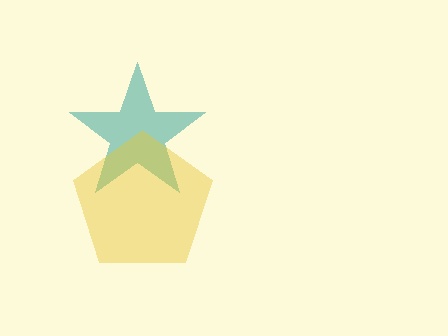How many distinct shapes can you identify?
There are 2 distinct shapes: a teal star, a yellow pentagon.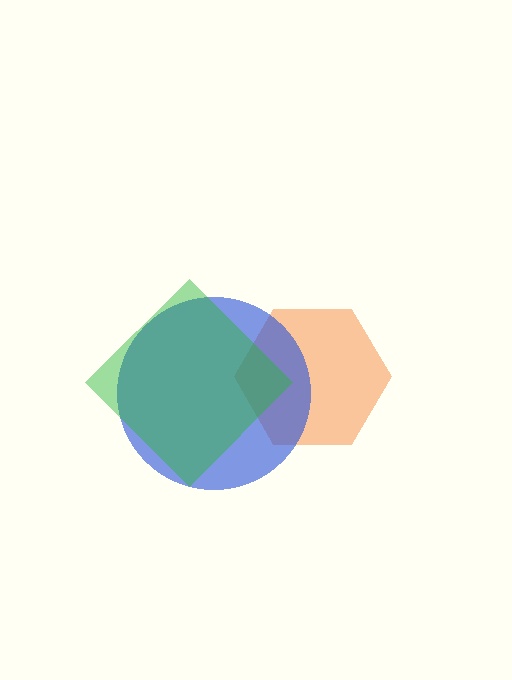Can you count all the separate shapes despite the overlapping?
Yes, there are 3 separate shapes.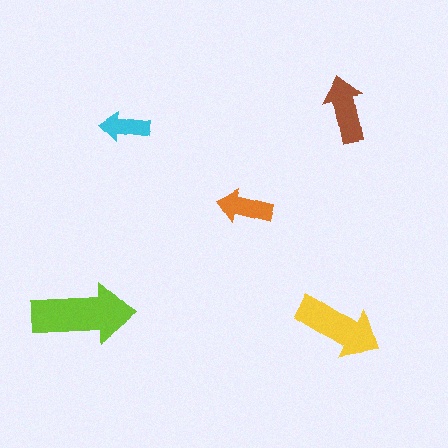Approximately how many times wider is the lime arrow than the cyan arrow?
About 2 times wider.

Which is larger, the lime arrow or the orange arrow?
The lime one.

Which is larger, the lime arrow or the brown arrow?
The lime one.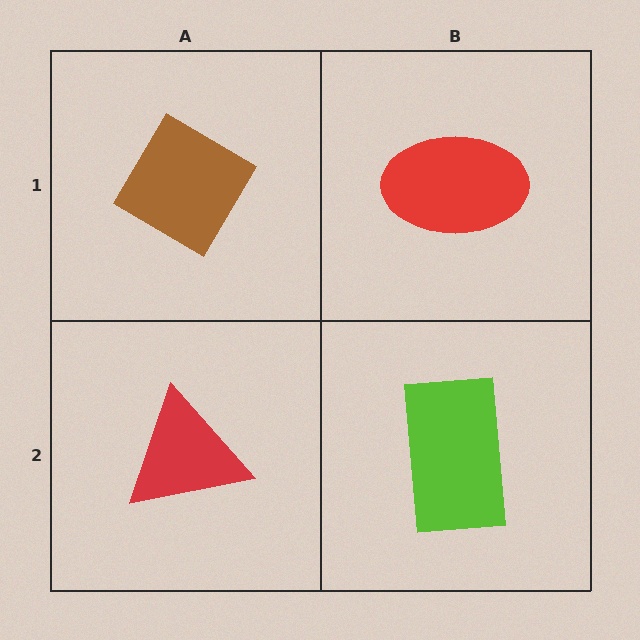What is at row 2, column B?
A lime rectangle.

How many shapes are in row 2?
2 shapes.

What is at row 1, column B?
A red ellipse.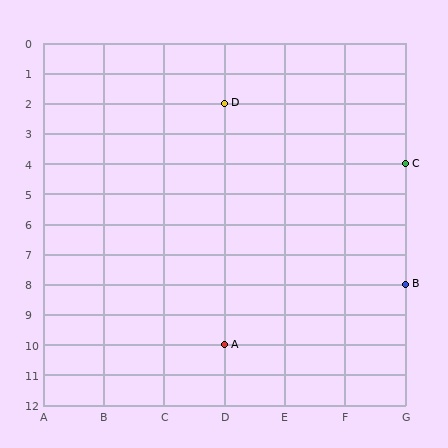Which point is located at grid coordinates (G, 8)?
Point B is at (G, 8).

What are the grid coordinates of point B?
Point B is at grid coordinates (G, 8).